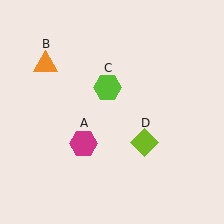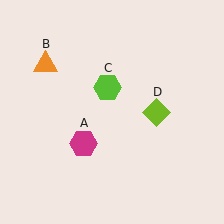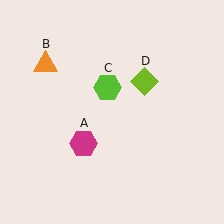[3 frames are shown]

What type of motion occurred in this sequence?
The lime diamond (object D) rotated counterclockwise around the center of the scene.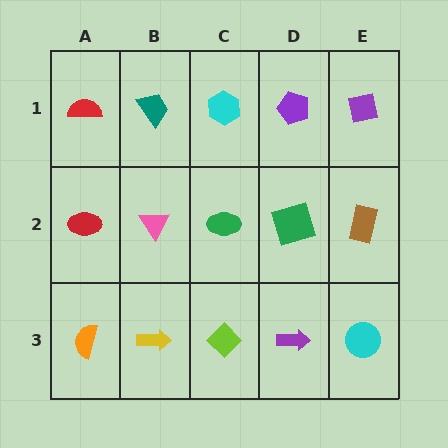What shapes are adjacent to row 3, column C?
A green ellipse (row 2, column C), a yellow arrow (row 3, column B), a purple arrow (row 3, column D).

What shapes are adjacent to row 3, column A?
A red ellipse (row 2, column A), a yellow arrow (row 3, column B).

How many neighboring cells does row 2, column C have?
4.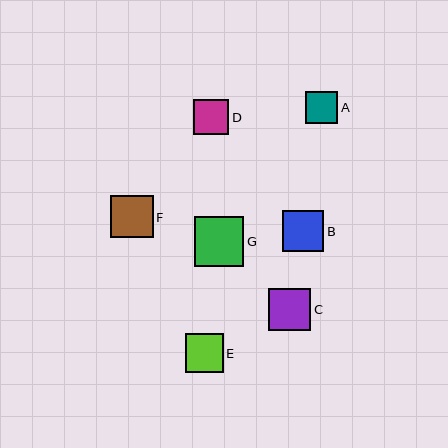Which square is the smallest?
Square A is the smallest with a size of approximately 32 pixels.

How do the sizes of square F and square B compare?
Square F and square B are approximately the same size.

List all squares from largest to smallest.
From largest to smallest: G, C, F, B, E, D, A.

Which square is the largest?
Square G is the largest with a size of approximately 50 pixels.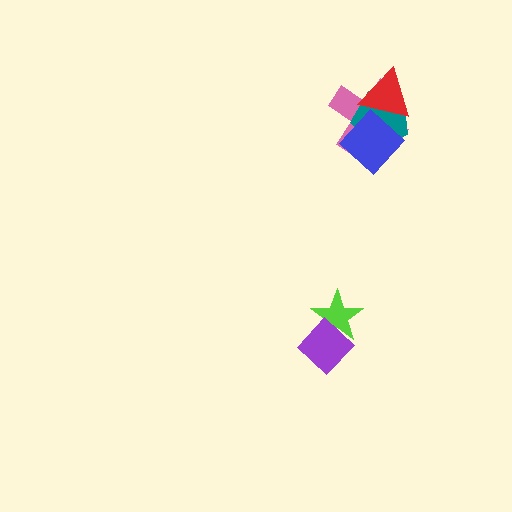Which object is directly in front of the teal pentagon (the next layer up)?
The red triangle is directly in front of the teal pentagon.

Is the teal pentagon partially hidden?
Yes, it is partially covered by another shape.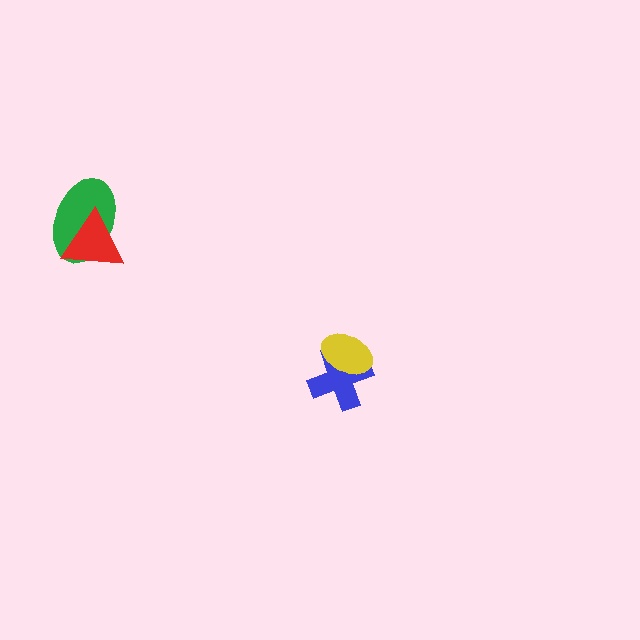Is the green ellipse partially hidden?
Yes, it is partially covered by another shape.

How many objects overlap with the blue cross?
1 object overlaps with the blue cross.